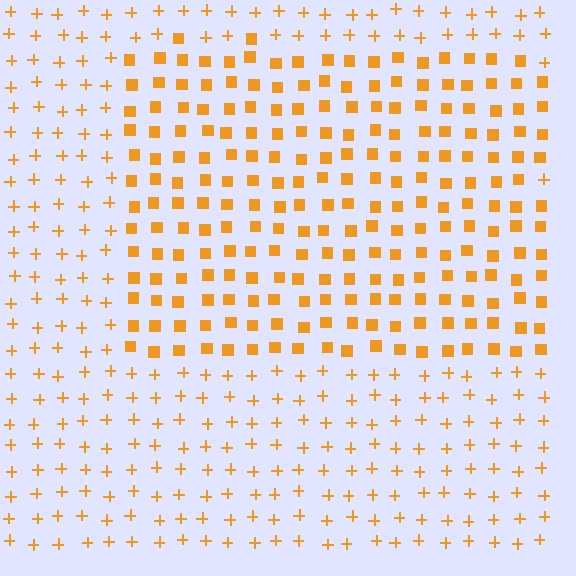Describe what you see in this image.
The image is filled with small orange elements arranged in a uniform grid. A rectangle-shaped region contains squares, while the surrounding area contains plus signs. The boundary is defined purely by the change in element shape.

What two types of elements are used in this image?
The image uses squares inside the rectangle region and plus signs outside it.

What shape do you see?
I see a rectangle.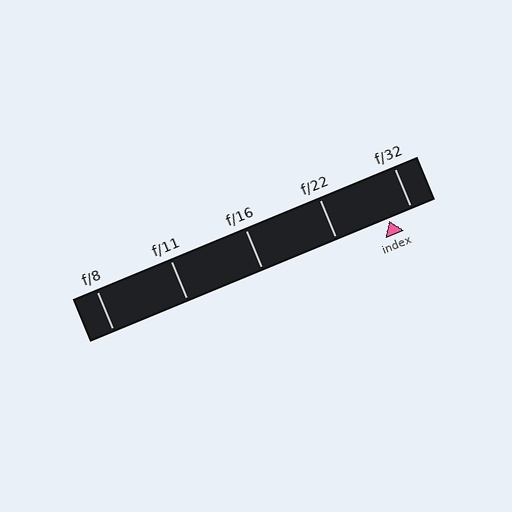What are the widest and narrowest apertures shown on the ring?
The widest aperture shown is f/8 and the narrowest is f/32.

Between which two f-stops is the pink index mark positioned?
The index mark is between f/22 and f/32.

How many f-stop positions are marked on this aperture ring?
There are 5 f-stop positions marked.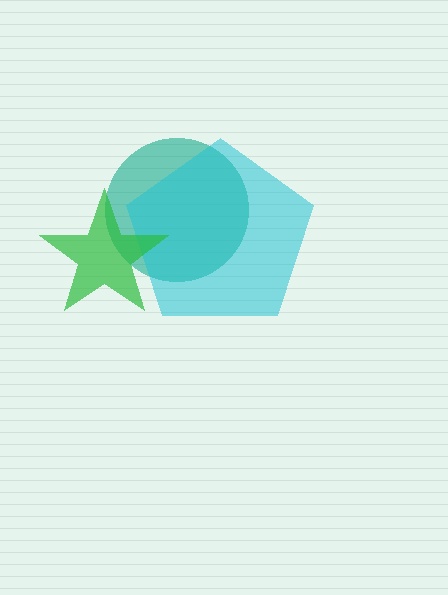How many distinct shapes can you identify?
There are 3 distinct shapes: a teal circle, a cyan pentagon, a green star.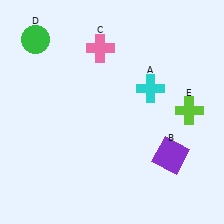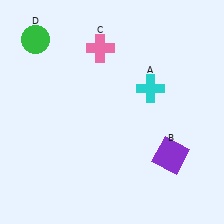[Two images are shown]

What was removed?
The lime cross (E) was removed in Image 2.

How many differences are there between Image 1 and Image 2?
There is 1 difference between the two images.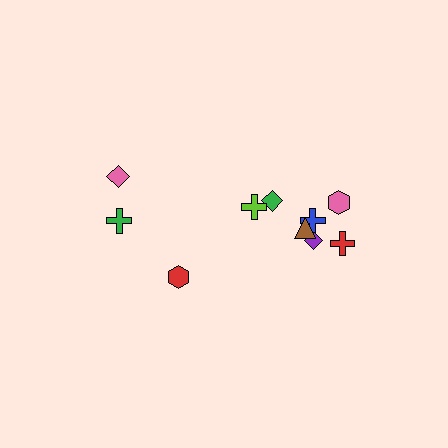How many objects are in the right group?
There are 7 objects.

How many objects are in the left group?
There are 3 objects.